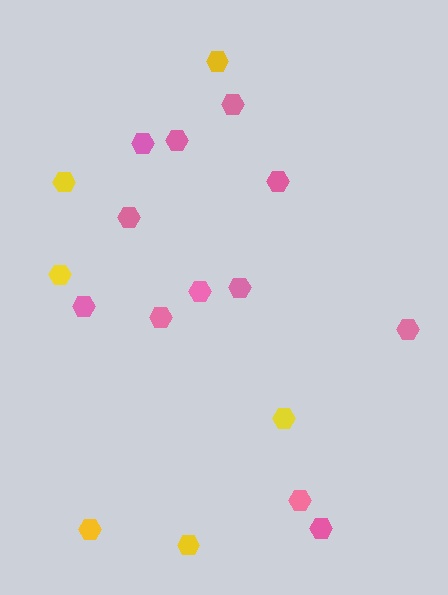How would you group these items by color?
There are 2 groups: one group of pink hexagons (12) and one group of yellow hexagons (6).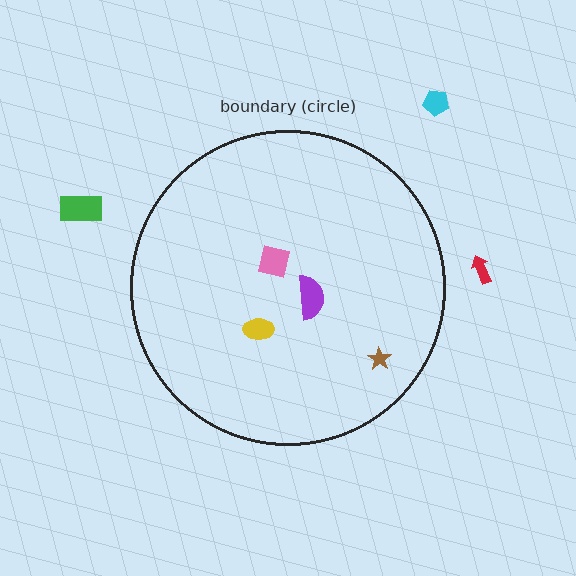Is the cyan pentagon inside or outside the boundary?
Outside.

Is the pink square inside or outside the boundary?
Inside.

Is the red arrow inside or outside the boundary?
Outside.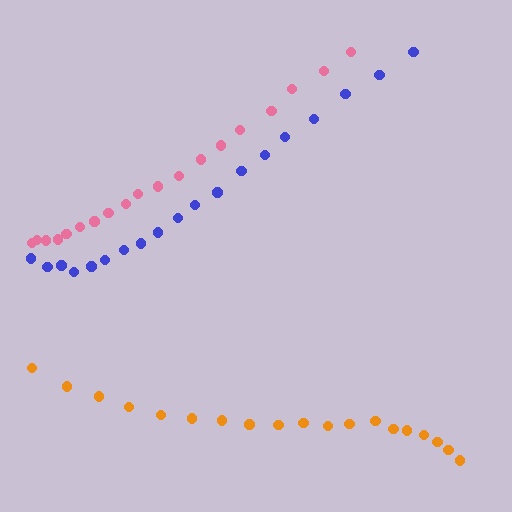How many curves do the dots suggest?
There are 3 distinct paths.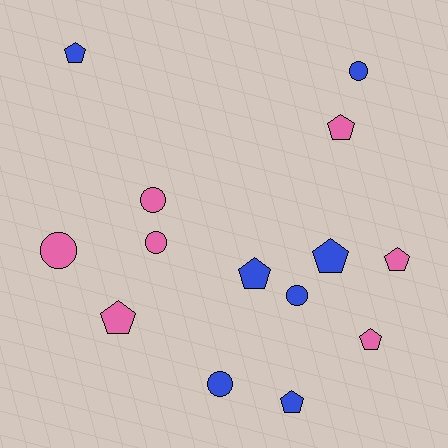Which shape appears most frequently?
Pentagon, with 8 objects.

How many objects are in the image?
There are 14 objects.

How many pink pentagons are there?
There are 4 pink pentagons.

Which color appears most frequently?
Blue, with 7 objects.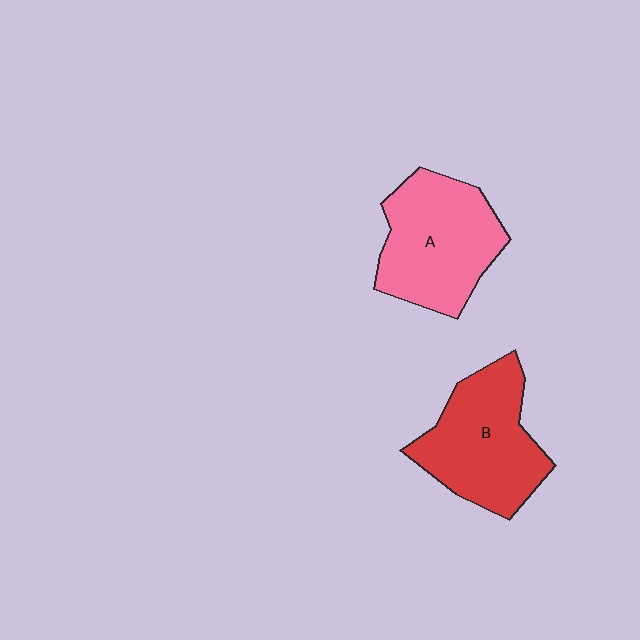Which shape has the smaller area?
Shape B (red).